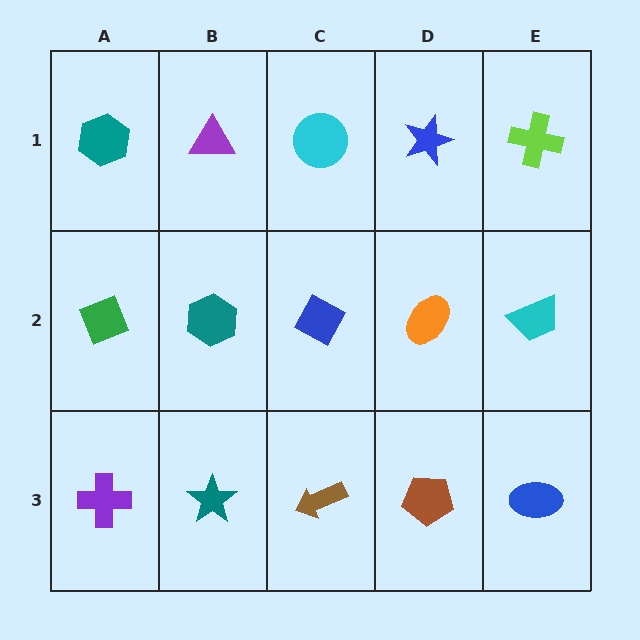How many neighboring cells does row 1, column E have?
2.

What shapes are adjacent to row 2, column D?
A blue star (row 1, column D), a brown pentagon (row 3, column D), a blue diamond (row 2, column C), a cyan trapezoid (row 2, column E).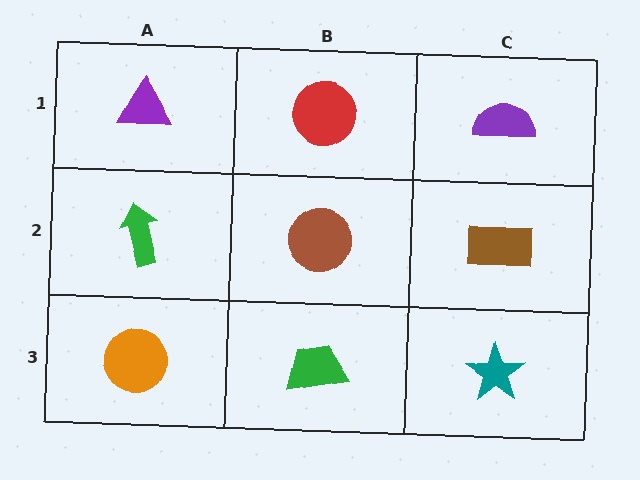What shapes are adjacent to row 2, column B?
A red circle (row 1, column B), a green trapezoid (row 3, column B), a green arrow (row 2, column A), a brown rectangle (row 2, column C).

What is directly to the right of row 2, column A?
A brown circle.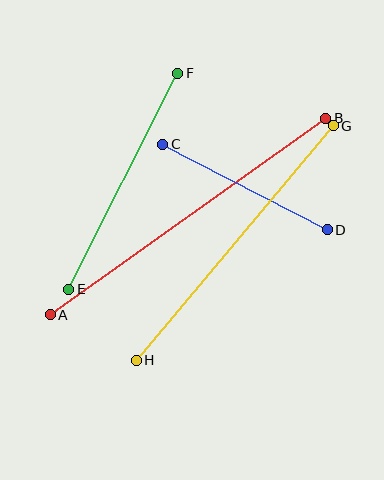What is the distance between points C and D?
The distance is approximately 185 pixels.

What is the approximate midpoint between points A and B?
The midpoint is at approximately (188, 216) pixels.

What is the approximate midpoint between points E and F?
The midpoint is at approximately (123, 181) pixels.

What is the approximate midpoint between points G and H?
The midpoint is at approximately (235, 243) pixels.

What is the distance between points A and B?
The distance is approximately 338 pixels.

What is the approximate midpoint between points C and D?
The midpoint is at approximately (245, 187) pixels.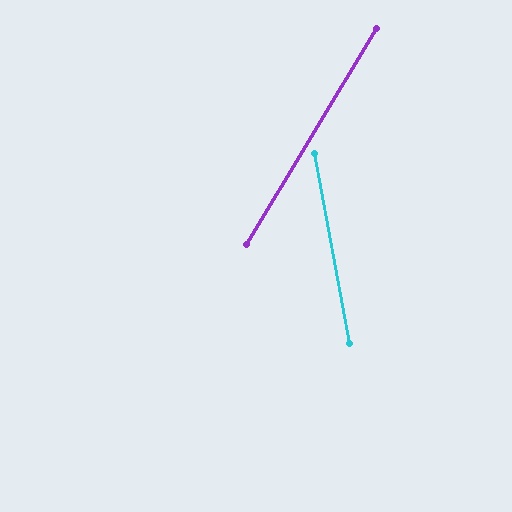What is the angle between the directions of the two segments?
Approximately 41 degrees.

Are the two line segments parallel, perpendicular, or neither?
Neither parallel nor perpendicular — they differ by about 41°.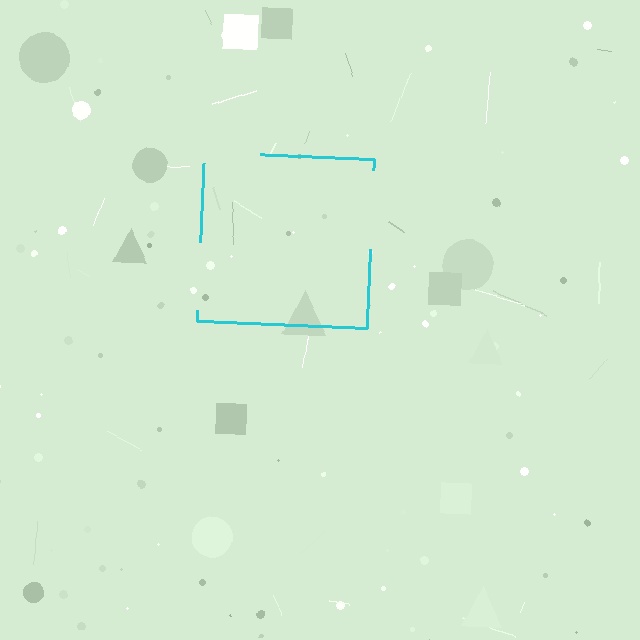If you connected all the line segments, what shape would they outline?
They would outline a square.